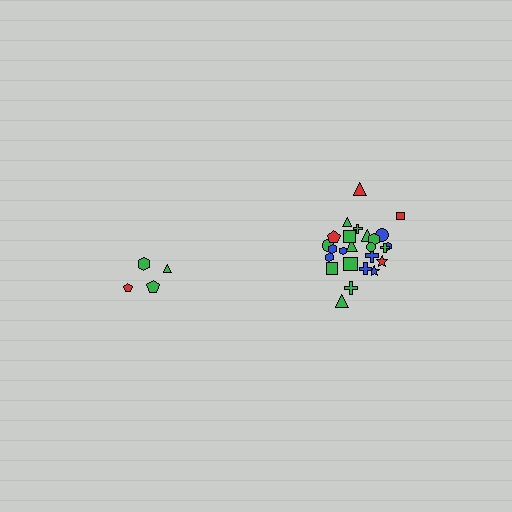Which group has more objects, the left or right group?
The right group.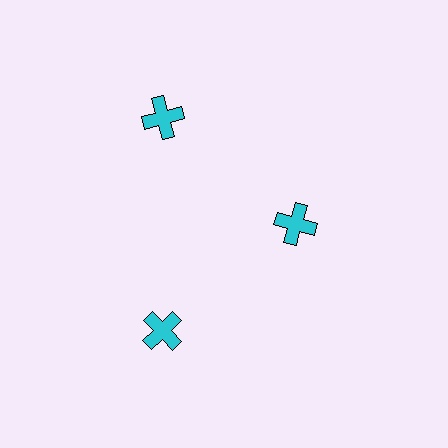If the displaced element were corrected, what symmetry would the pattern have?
It would have 3-fold rotational symmetry — the pattern would map onto itself every 120 degrees.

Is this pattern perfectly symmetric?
No. The 3 cyan crosses are arranged in a ring, but one element near the 3 o'clock position is pulled inward toward the center, breaking the 3-fold rotational symmetry.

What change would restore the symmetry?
The symmetry would be restored by moving it outward, back onto the ring so that all 3 crosses sit at equal angles and equal distance from the center.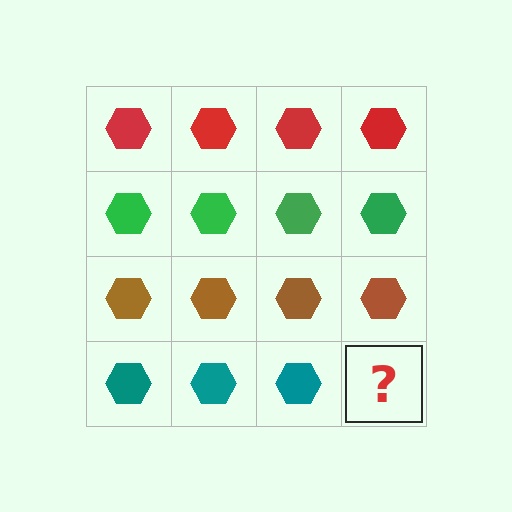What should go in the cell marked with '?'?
The missing cell should contain a teal hexagon.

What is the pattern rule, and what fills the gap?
The rule is that each row has a consistent color. The gap should be filled with a teal hexagon.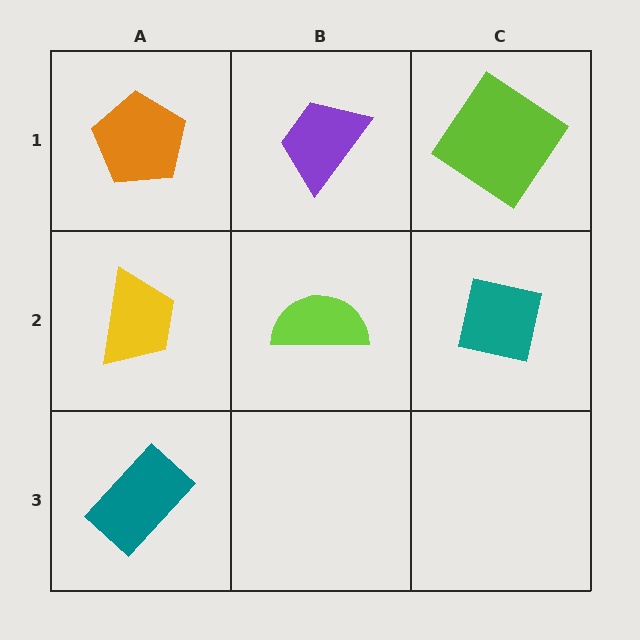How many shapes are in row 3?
1 shape.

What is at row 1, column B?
A purple trapezoid.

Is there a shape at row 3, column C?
No, that cell is empty.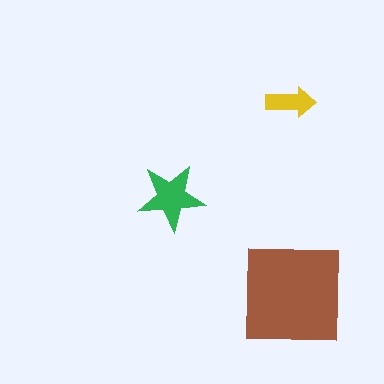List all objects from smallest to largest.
The yellow arrow, the green star, the brown square.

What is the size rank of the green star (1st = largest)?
2nd.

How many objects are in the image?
There are 3 objects in the image.